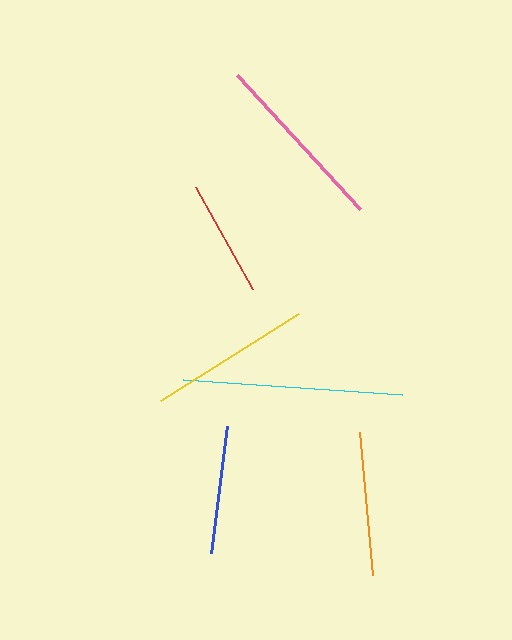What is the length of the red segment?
The red segment is approximately 117 pixels long.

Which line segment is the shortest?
The red line is the shortest at approximately 117 pixels.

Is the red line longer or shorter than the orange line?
The orange line is longer than the red line.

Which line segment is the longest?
The cyan line is the longest at approximately 220 pixels.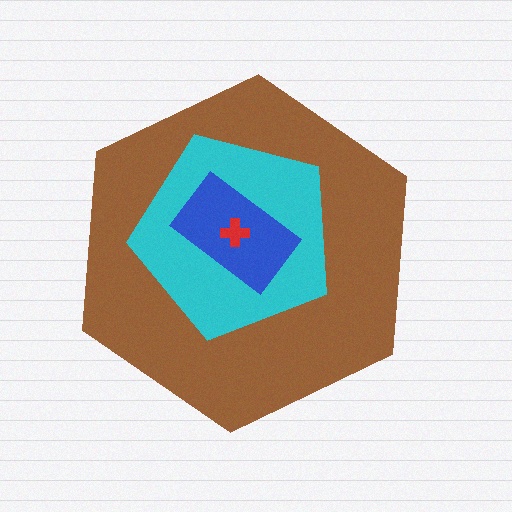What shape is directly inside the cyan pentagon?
The blue rectangle.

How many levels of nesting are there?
4.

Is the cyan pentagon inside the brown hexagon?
Yes.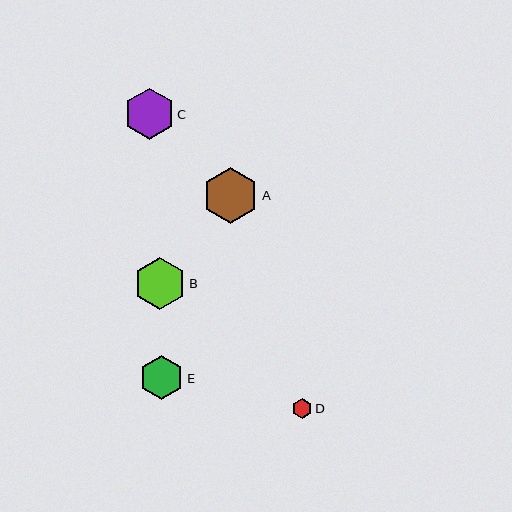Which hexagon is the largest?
Hexagon A is the largest with a size of approximately 56 pixels.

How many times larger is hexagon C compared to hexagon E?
Hexagon C is approximately 1.2 times the size of hexagon E.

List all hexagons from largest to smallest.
From largest to smallest: A, B, C, E, D.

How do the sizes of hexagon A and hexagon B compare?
Hexagon A and hexagon B are approximately the same size.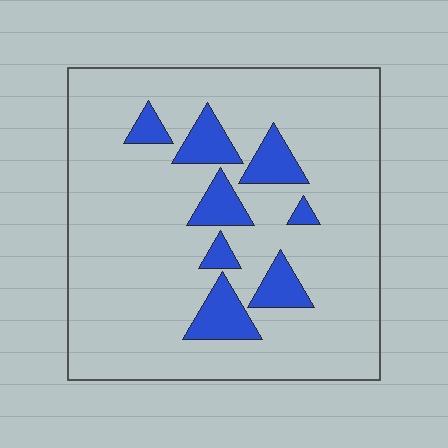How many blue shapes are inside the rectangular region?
8.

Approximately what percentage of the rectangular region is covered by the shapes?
Approximately 15%.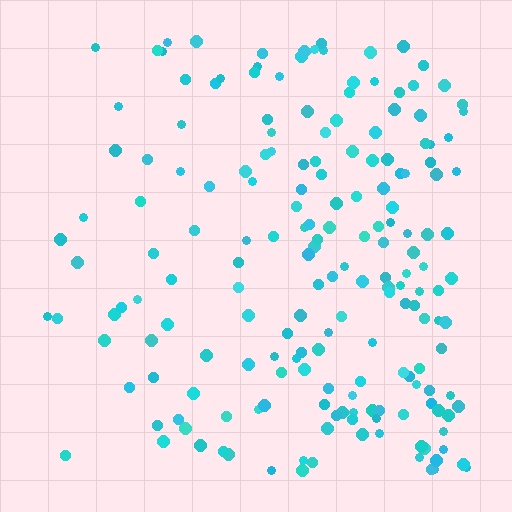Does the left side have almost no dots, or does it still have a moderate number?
Still a moderate number, just noticeably fewer than the right.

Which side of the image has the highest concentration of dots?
The right.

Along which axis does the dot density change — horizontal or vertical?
Horizontal.